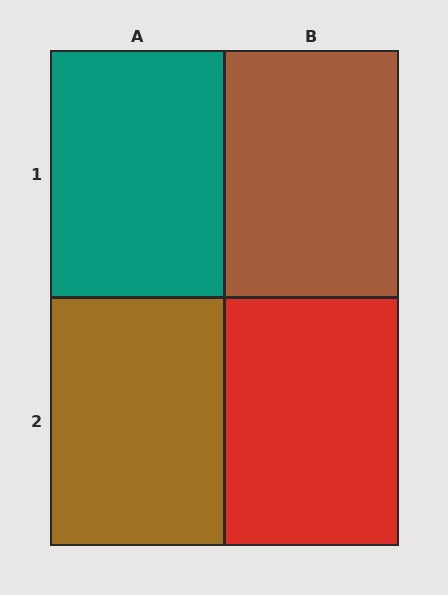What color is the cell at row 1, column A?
Teal.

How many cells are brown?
2 cells are brown.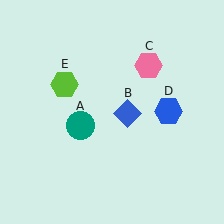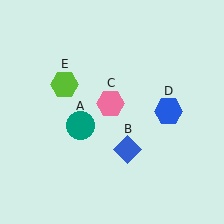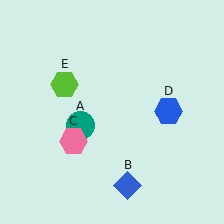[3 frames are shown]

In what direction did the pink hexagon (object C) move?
The pink hexagon (object C) moved down and to the left.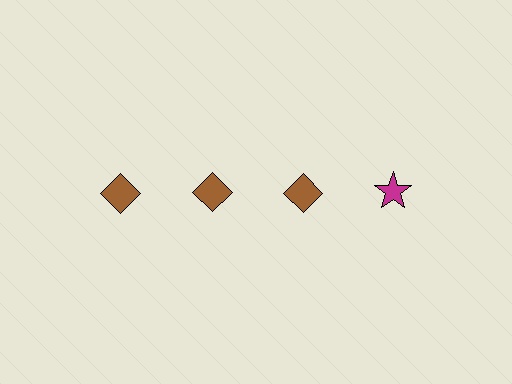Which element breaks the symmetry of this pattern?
The magenta star in the top row, second from right column breaks the symmetry. All other shapes are brown diamonds.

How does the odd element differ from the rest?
It differs in both color (magenta instead of brown) and shape (star instead of diamond).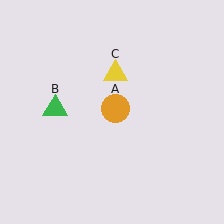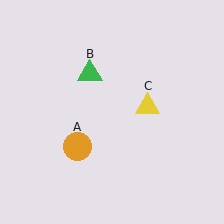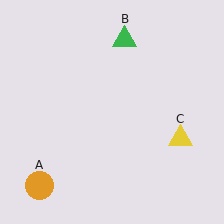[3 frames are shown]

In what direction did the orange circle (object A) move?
The orange circle (object A) moved down and to the left.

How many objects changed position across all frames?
3 objects changed position: orange circle (object A), green triangle (object B), yellow triangle (object C).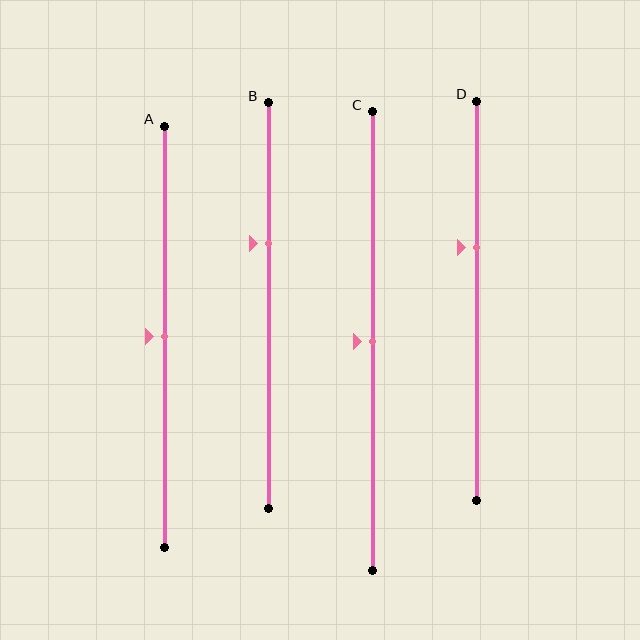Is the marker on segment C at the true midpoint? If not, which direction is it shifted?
Yes, the marker on segment C is at the true midpoint.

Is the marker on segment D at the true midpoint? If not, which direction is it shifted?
No, the marker on segment D is shifted upward by about 13% of the segment length.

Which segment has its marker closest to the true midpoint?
Segment A has its marker closest to the true midpoint.